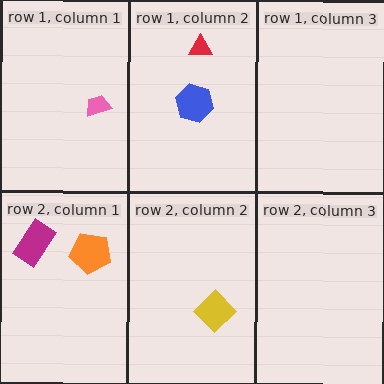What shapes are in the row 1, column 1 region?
The pink trapezoid.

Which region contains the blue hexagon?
The row 1, column 2 region.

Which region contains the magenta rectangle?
The row 2, column 1 region.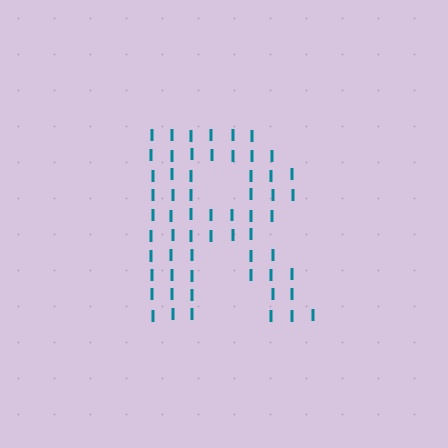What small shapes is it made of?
It is made of small letter I's.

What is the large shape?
The large shape is the letter R.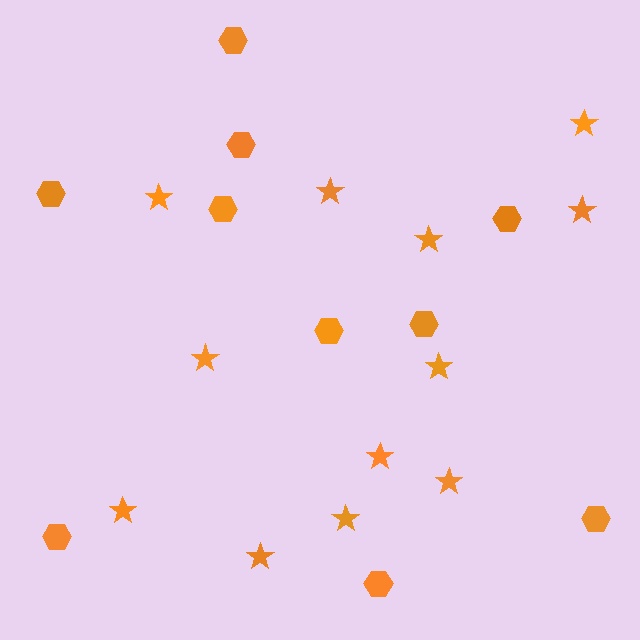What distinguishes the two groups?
There are 2 groups: one group of hexagons (10) and one group of stars (12).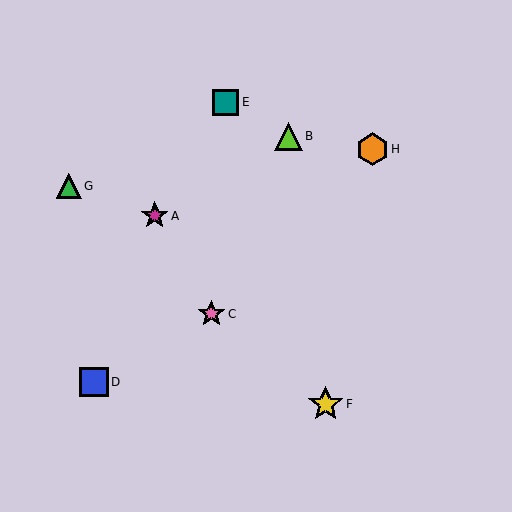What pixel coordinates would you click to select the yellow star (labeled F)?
Click at (326, 404) to select the yellow star F.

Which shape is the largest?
The yellow star (labeled F) is the largest.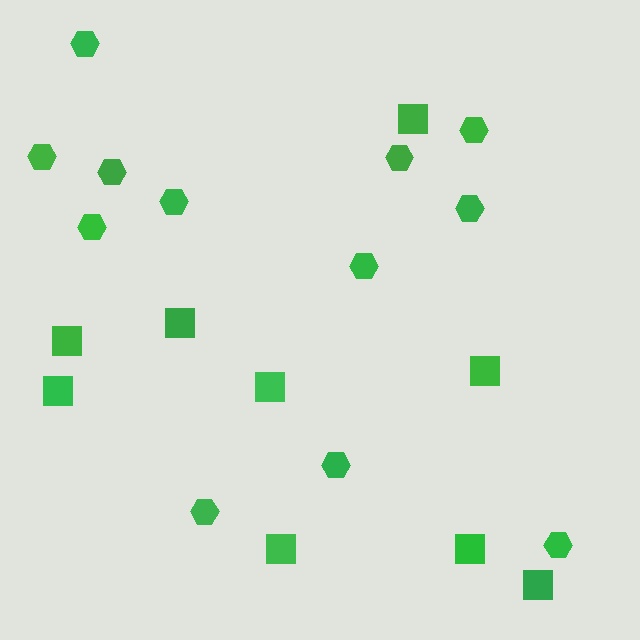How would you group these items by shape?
There are 2 groups: one group of squares (9) and one group of hexagons (12).